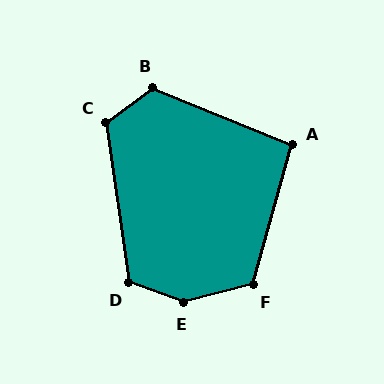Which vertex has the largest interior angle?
E, at approximately 146 degrees.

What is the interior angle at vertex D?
Approximately 118 degrees (obtuse).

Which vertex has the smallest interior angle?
A, at approximately 97 degrees.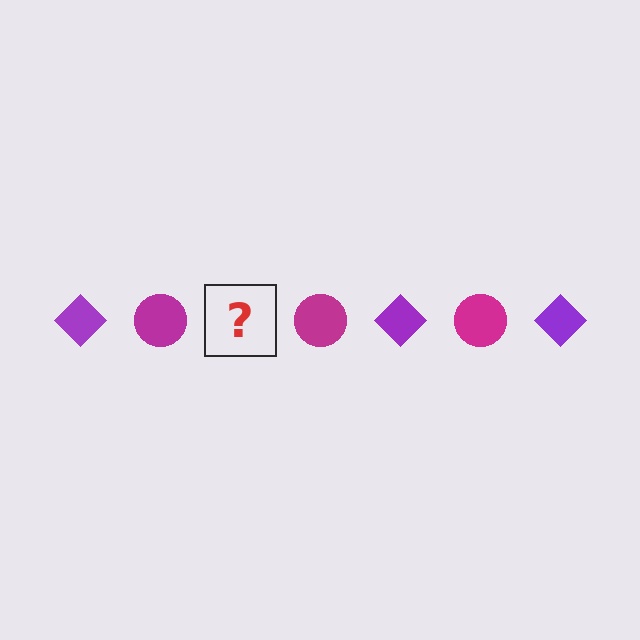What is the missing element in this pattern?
The missing element is a purple diamond.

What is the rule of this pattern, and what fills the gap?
The rule is that the pattern alternates between purple diamond and magenta circle. The gap should be filled with a purple diamond.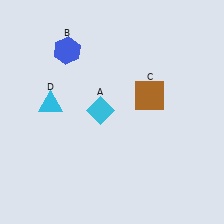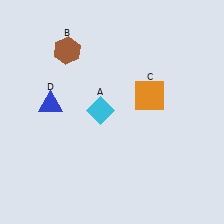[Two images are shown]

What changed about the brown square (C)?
In Image 1, C is brown. In Image 2, it changed to orange.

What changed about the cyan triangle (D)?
In Image 1, D is cyan. In Image 2, it changed to blue.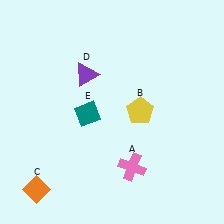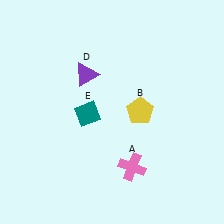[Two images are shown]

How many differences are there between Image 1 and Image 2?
There is 1 difference between the two images.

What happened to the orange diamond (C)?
The orange diamond (C) was removed in Image 2. It was in the bottom-left area of Image 1.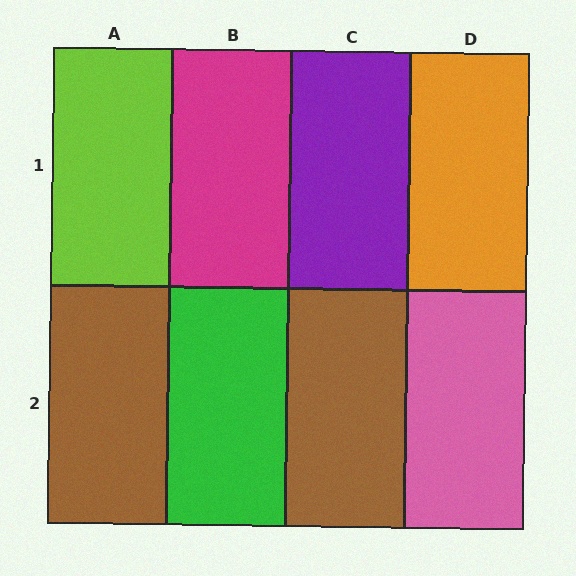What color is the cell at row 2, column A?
Brown.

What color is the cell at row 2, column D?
Pink.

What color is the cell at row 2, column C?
Brown.